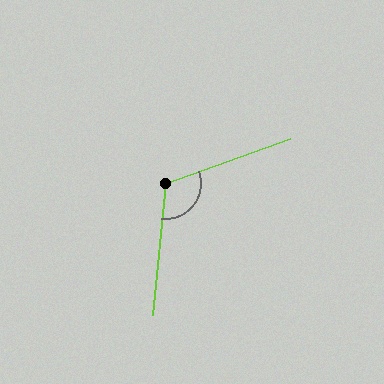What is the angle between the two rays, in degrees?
Approximately 116 degrees.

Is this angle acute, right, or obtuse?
It is obtuse.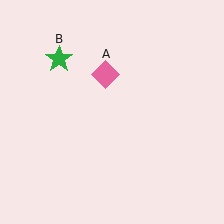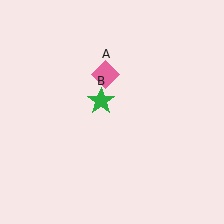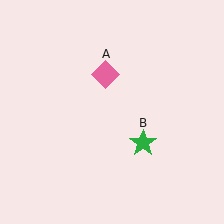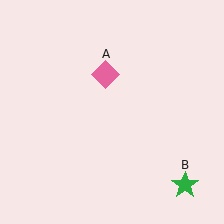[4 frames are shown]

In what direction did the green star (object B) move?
The green star (object B) moved down and to the right.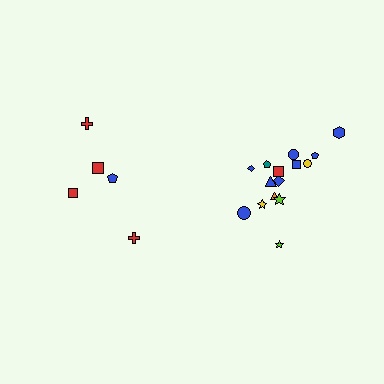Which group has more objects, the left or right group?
The right group.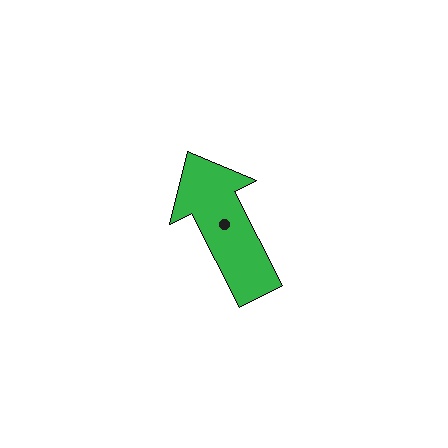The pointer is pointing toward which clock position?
Roughly 11 o'clock.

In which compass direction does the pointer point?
Northwest.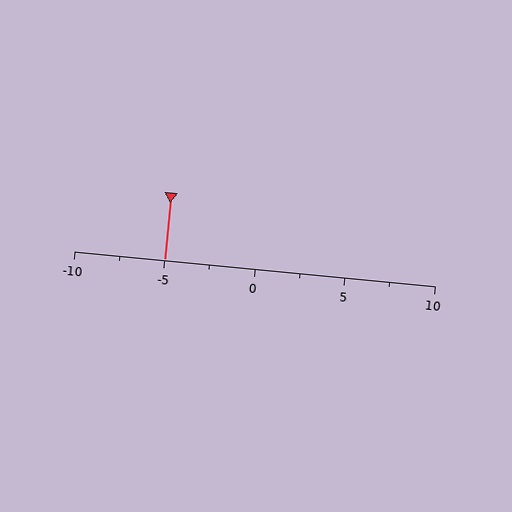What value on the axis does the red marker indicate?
The marker indicates approximately -5.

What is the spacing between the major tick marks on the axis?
The major ticks are spaced 5 apart.